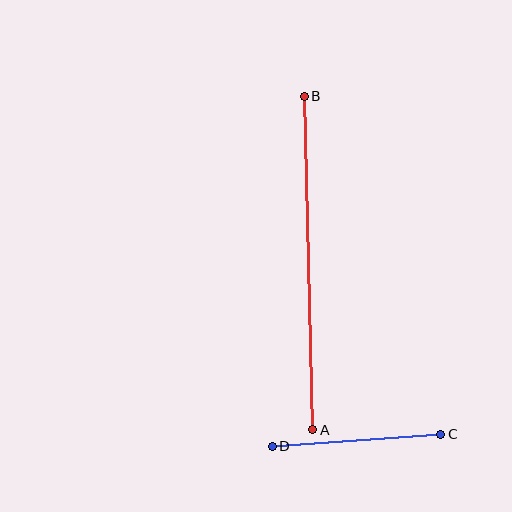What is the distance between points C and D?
The distance is approximately 169 pixels.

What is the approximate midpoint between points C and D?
The midpoint is at approximately (357, 440) pixels.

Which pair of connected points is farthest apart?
Points A and B are farthest apart.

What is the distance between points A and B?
The distance is approximately 334 pixels.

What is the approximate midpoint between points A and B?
The midpoint is at approximately (308, 263) pixels.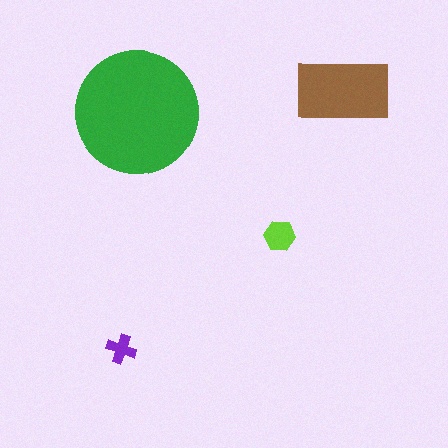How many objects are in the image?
There are 4 objects in the image.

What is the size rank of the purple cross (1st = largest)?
4th.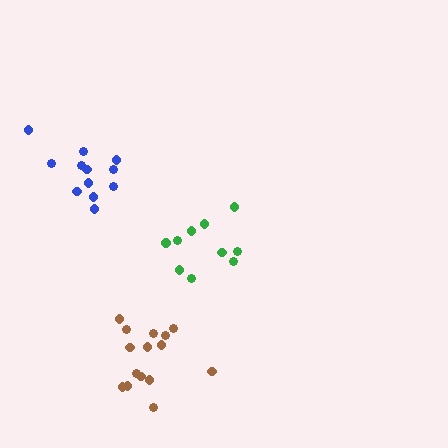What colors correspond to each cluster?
The clusters are colored: green, brown, blue.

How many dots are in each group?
Group 1: 10 dots, Group 2: 15 dots, Group 3: 12 dots (37 total).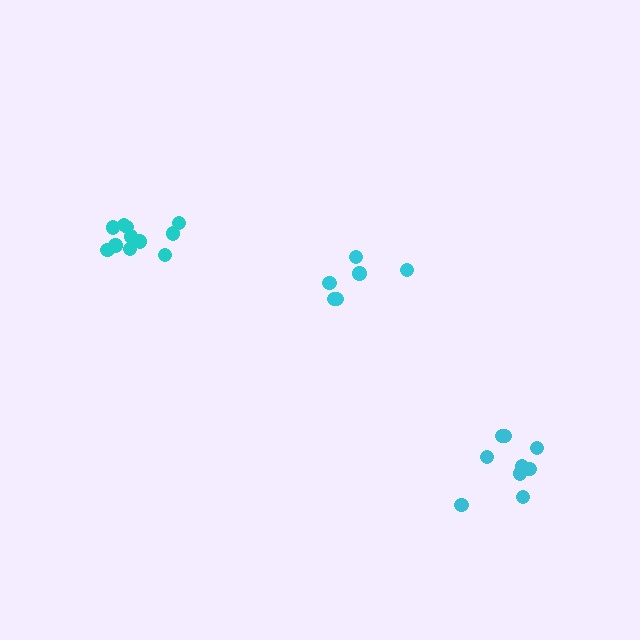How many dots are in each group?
Group 1: 12 dots, Group 2: 6 dots, Group 3: 9 dots (27 total).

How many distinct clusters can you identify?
There are 3 distinct clusters.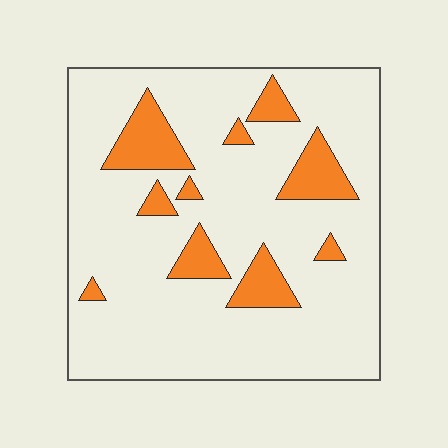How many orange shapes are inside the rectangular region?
10.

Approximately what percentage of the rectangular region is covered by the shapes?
Approximately 15%.